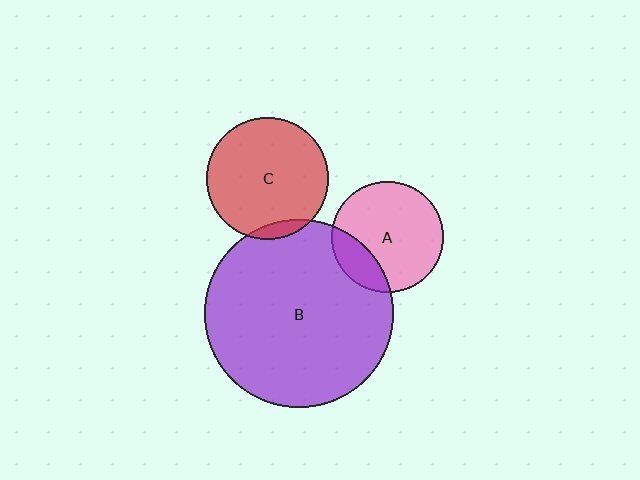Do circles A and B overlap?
Yes.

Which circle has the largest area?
Circle B (purple).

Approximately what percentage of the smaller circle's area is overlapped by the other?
Approximately 20%.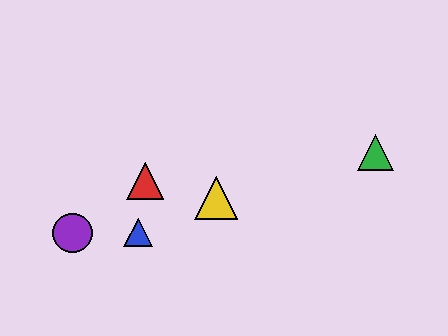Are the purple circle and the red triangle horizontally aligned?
No, the purple circle is at y≈233 and the red triangle is at y≈181.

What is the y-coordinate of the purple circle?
The purple circle is at y≈233.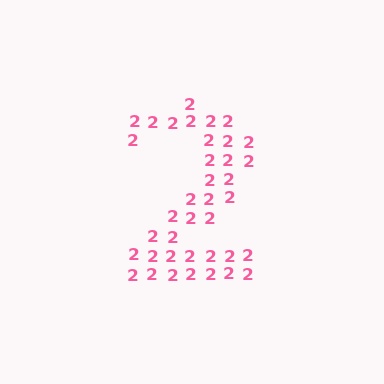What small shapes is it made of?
It is made of small digit 2's.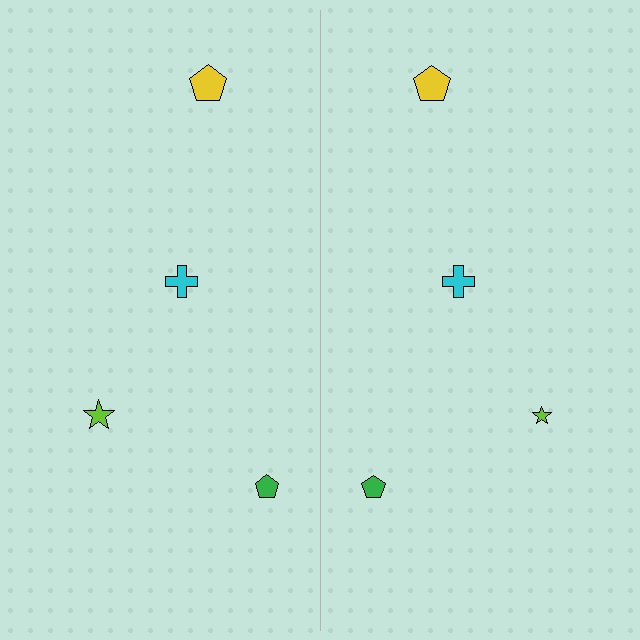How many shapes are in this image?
There are 8 shapes in this image.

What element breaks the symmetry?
The lime star on the right side has a different size than its mirror counterpart.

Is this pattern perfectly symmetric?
No, the pattern is not perfectly symmetric. The lime star on the right side has a different size than its mirror counterpart.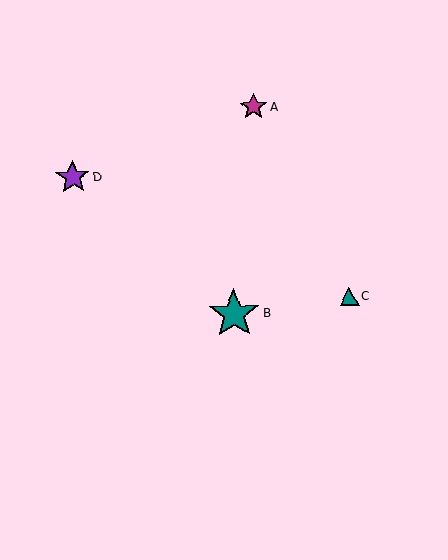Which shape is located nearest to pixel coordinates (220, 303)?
The teal star (labeled B) at (234, 314) is nearest to that location.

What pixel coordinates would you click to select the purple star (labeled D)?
Click at (73, 177) to select the purple star D.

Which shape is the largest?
The teal star (labeled B) is the largest.